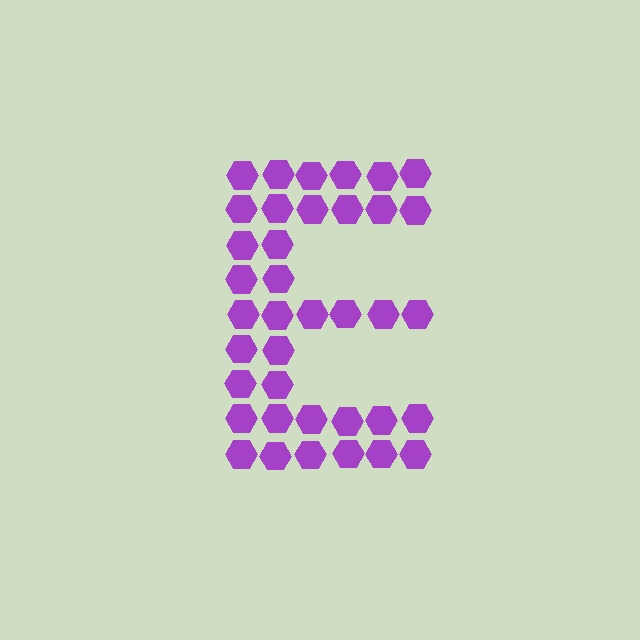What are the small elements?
The small elements are hexagons.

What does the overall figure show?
The overall figure shows the letter E.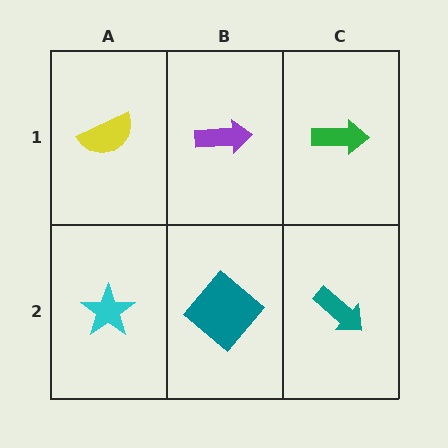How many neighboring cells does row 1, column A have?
2.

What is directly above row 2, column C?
A green arrow.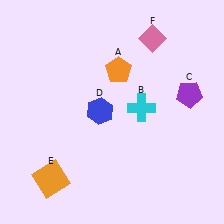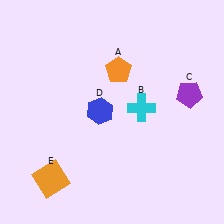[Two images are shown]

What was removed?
The pink diamond (F) was removed in Image 2.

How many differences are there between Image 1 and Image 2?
There is 1 difference between the two images.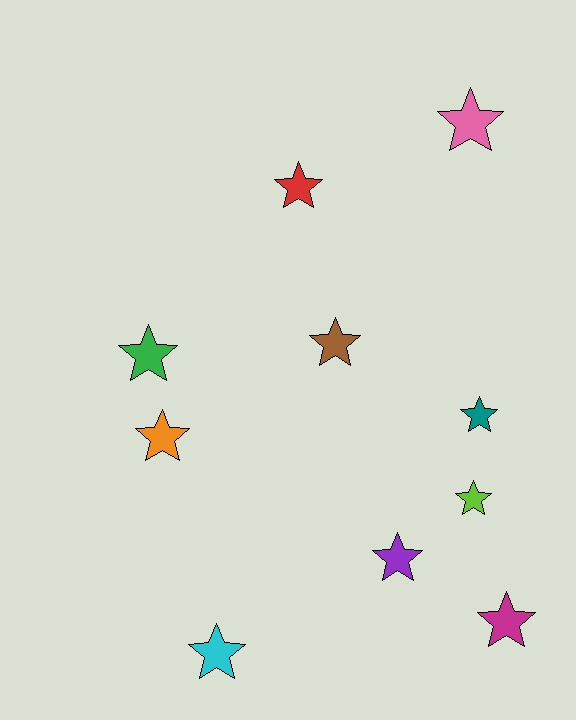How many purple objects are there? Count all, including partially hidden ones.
There is 1 purple object.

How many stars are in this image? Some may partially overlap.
There are 10 stars.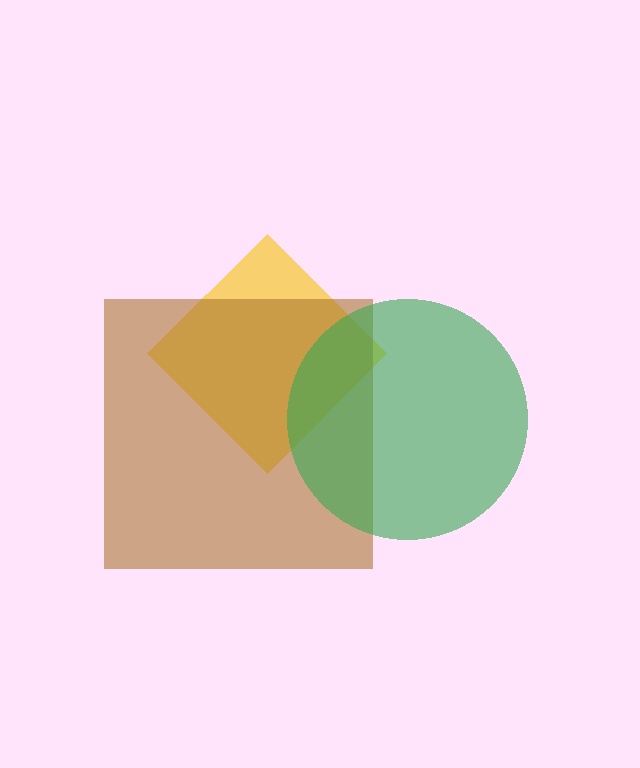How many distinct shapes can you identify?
There are 3 distinct shapes: a yellow diamond, a brown square, a green circle.